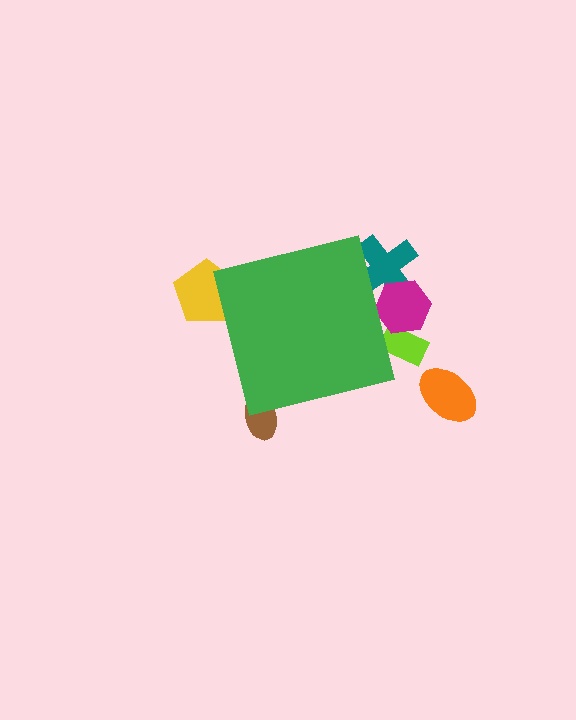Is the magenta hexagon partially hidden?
Yes, the magenta hexagon is partially hidden behind the green square.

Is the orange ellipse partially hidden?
No, the orange ellipse is fully visible.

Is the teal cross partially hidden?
Yes, the teal cross is partially hidden behind the green square.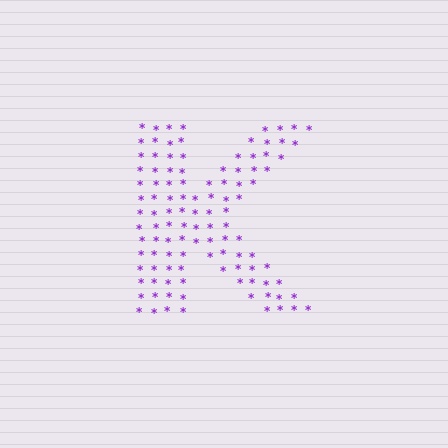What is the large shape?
The large shape is the letter K.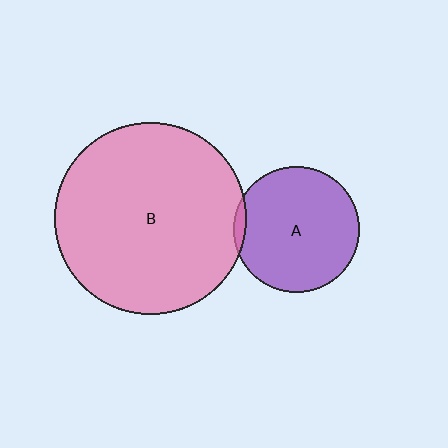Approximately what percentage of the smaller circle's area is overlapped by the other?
Approximately 5%.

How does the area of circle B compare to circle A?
Approximately 2.3 times.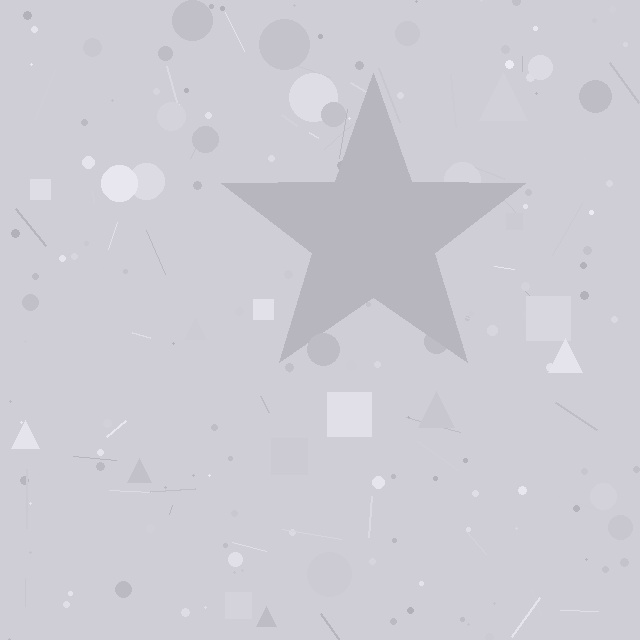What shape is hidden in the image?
A star is hidden in the image.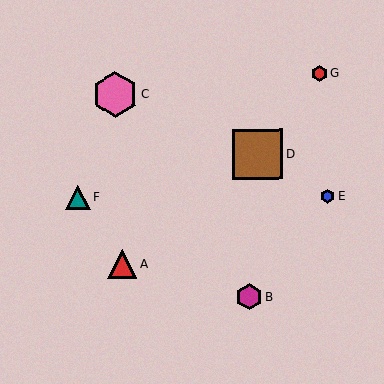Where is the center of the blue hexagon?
The center of the blue hexagon is at (328, 196).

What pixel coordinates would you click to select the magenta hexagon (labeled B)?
Click at (249, 296) to select the magenta hexagon B.